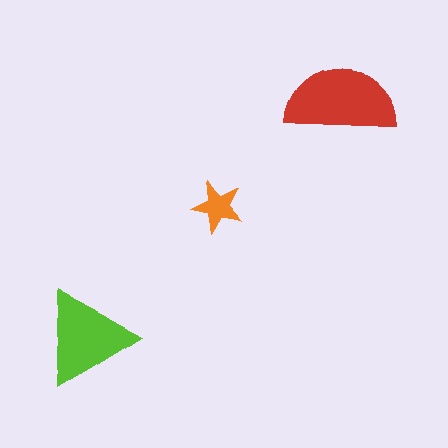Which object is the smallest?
The orange star.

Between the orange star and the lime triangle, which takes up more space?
The lime triangle.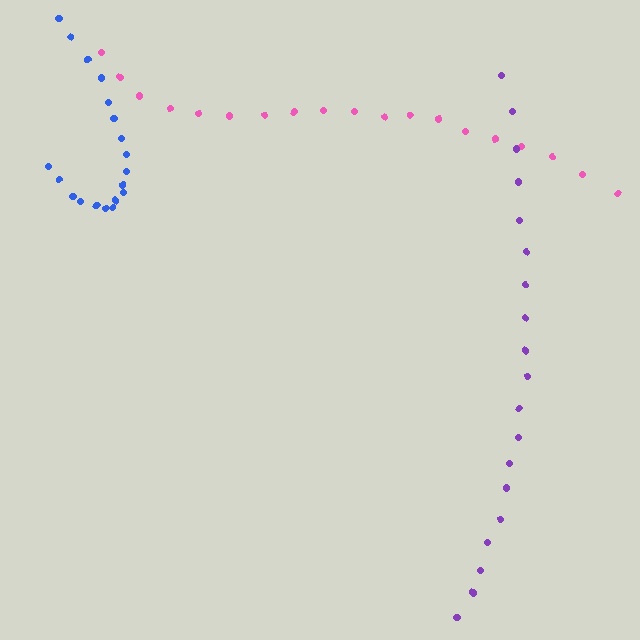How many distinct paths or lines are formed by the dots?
There are 3 distinct paths.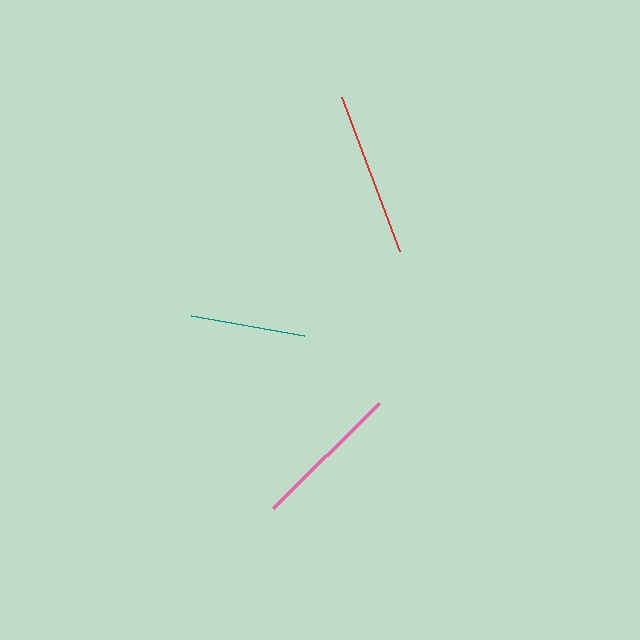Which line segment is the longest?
The red line is the longest at approximately 165 pixels.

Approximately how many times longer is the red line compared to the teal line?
The red line is approximately 1.4 times the length of the teal line.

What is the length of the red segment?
The red segment is approximately 165 pixels long.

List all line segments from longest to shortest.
From longest to shortest: red, pink, teal.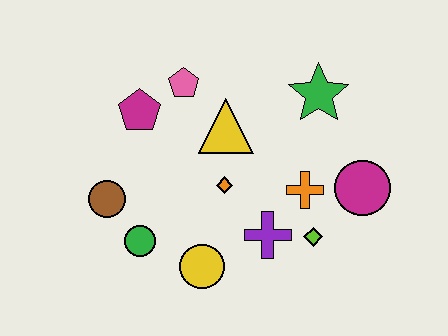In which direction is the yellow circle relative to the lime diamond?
The yellow circle is to the left of the lime diamond.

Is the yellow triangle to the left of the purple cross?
Yes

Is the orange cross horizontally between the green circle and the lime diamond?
Yes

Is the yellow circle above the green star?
No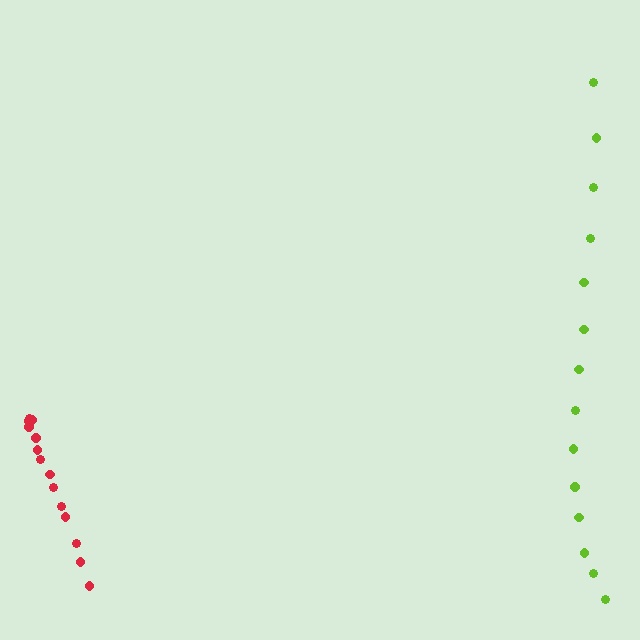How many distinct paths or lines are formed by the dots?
There are 2 distinct paths.